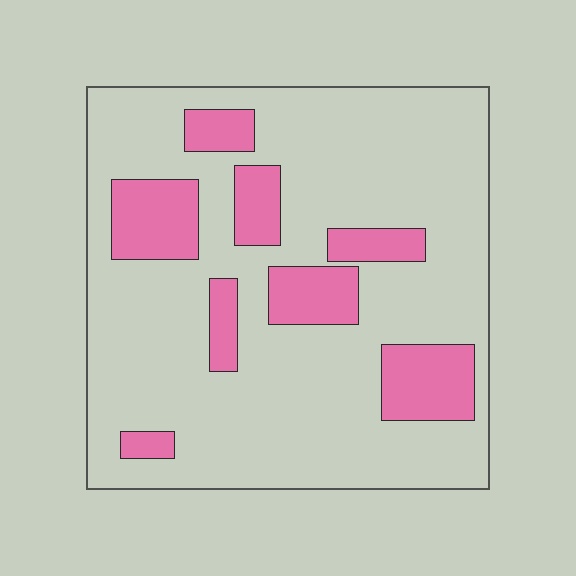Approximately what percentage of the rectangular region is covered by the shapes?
Approximately 20%.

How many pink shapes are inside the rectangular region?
8.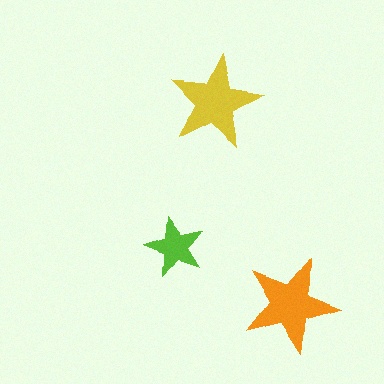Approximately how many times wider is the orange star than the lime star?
About 1.5 times wider.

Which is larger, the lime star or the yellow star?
The yellow one.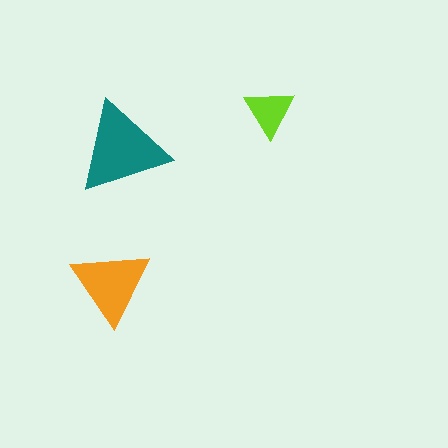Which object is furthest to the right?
The lime triangle is rightmost.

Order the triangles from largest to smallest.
the teal one, the orange one, the lime one.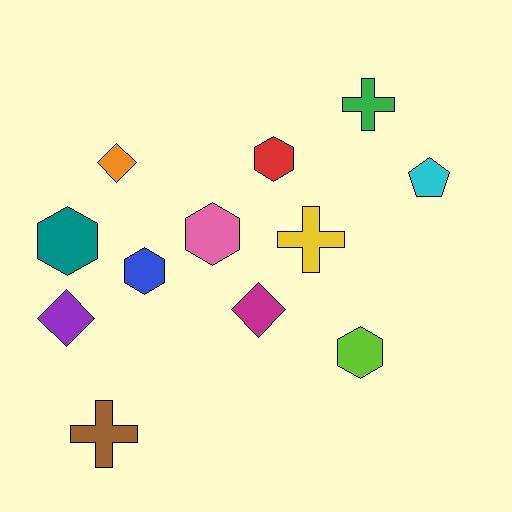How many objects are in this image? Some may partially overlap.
There are 12 objects.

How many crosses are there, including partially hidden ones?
There are 3 crosses.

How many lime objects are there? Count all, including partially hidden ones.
There is 1 lime object.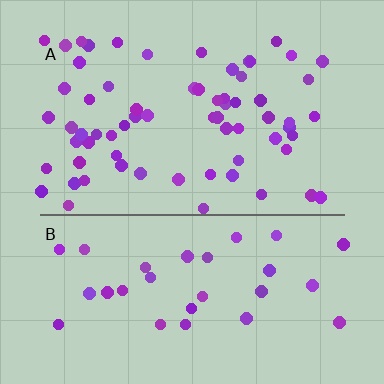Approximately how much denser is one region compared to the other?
Approximately 2.2× — region A over region B.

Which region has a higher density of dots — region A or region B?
A (the top).